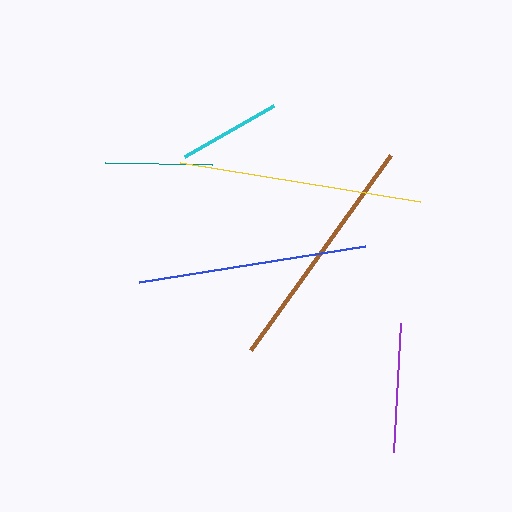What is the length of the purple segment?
The purple segment is approximately 129 pixels long.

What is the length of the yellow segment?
The yellow segment is approximately 244 pixels long.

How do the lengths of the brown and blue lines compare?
The brown and blue lines are approximately the same length.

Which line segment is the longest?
The yellow line is the longest at approximately 244 pixels.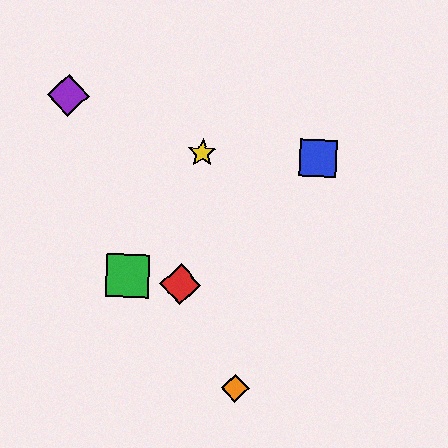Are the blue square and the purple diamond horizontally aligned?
No, the blue square is at y≈158 and the purple diamond is at y≈95.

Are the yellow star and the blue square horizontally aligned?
Yes, both are at y≈153.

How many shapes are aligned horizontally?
2 shapes (the blue square, the yellow star) are aligned horizontally.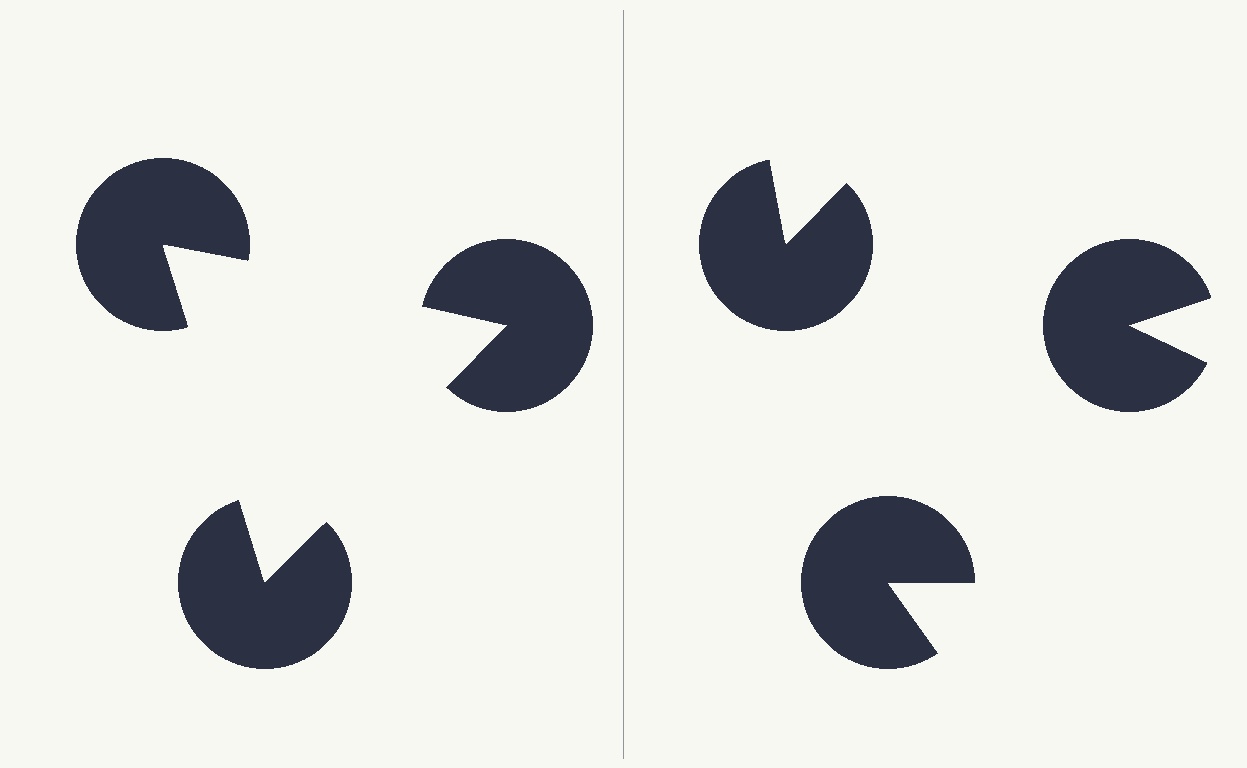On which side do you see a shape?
An illusory triangle appears on the left side. On the right side the wedge cuts are rotated, so no coherent shape forms.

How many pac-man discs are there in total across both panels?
6 — 3 on each side.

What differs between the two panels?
The pac-man discs are positioned identically on both sides; only the wedge orientations differ. On the left they align to a triangle; on the right they are misaligned.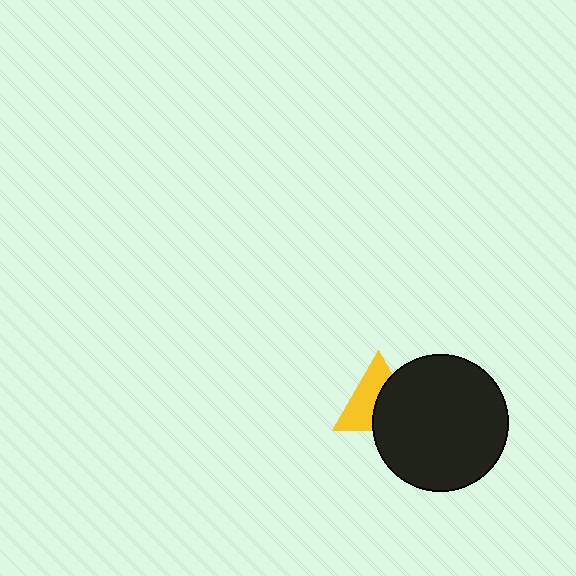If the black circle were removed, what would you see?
You would see the complete yellow triangle.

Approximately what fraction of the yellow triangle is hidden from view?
Roughly 47% of the yellow triangle is hidden behind the black circle.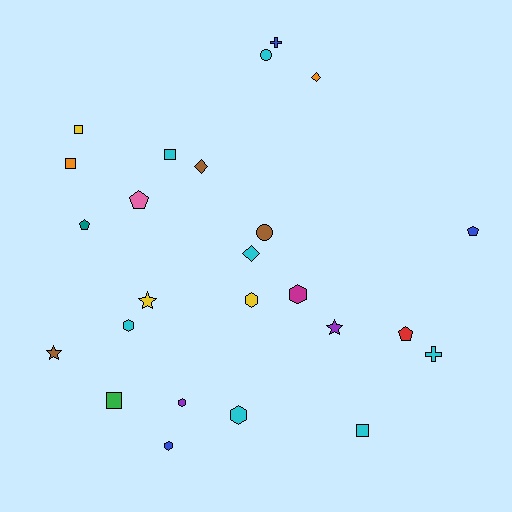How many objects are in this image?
There are 25 objects.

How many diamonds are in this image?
There are 3 diamonds.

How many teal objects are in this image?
There is 1 teal object.